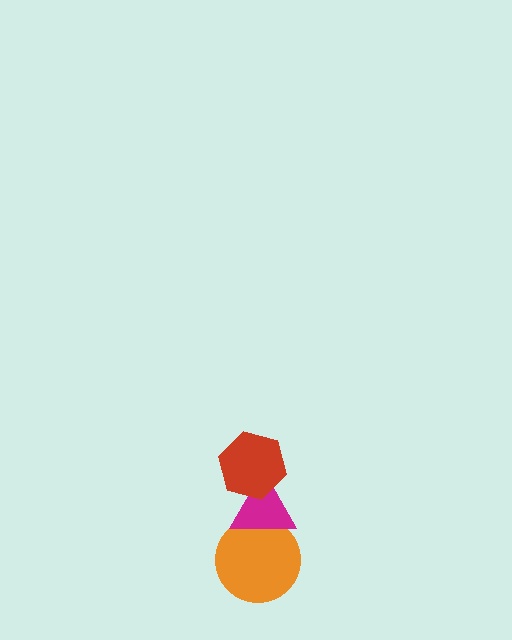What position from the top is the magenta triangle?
The magenta triangle is 2nd from the top.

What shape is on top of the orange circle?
The magenta triangle is on top of the orange circle.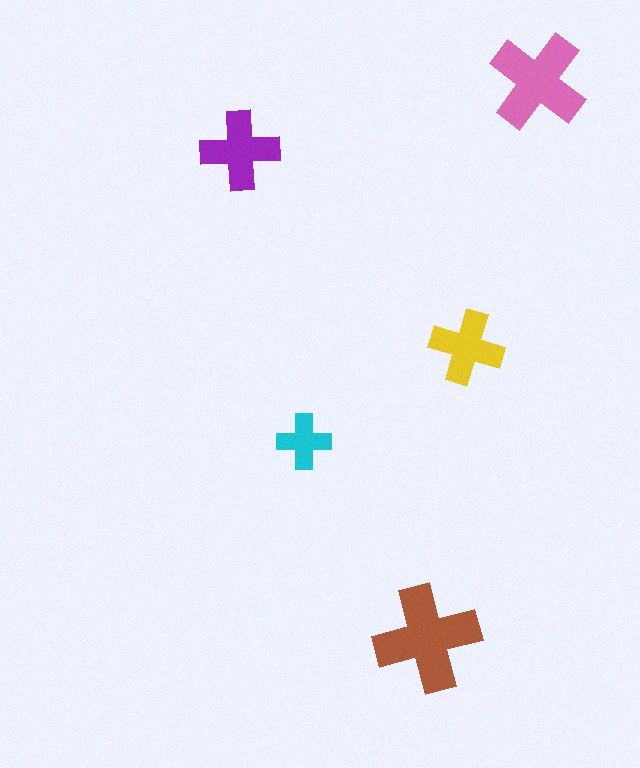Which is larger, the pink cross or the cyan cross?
The pink one.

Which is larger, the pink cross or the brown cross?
The brown one.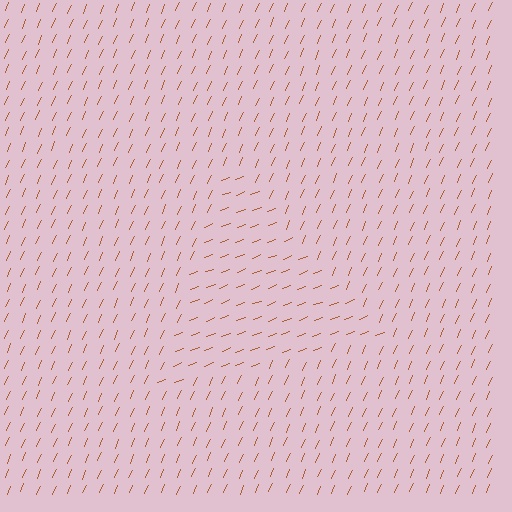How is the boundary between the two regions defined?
The boundary is defined purely by a change in line orientation (approximately 45 degrees difference). All lines are the same color and thickness.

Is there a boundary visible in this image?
Yes, there is a texture boundary formed by a change in line orientation.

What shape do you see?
I see a triangle.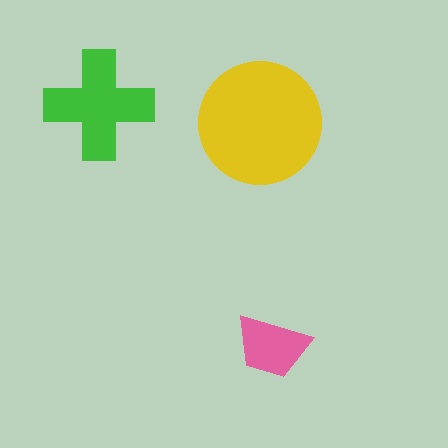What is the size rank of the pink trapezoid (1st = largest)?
3rd.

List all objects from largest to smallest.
The yellow circle, the green cross, the pink trapezoid.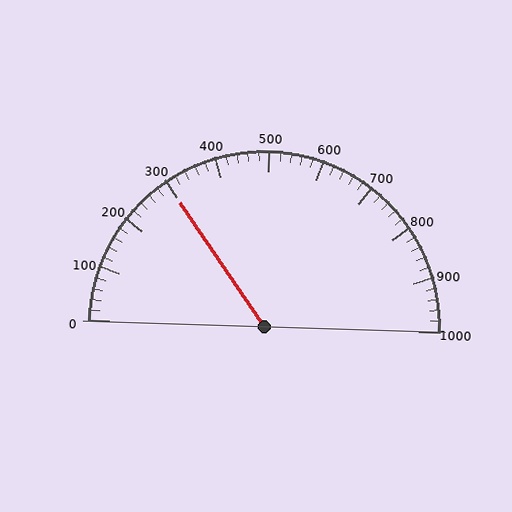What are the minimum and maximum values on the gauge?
The gauge ranges from 0 to 1000.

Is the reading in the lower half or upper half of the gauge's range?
The reading is in the lower half of the range (0 to 1000).